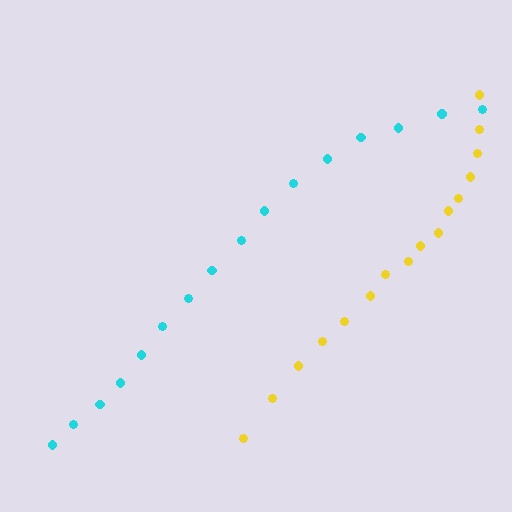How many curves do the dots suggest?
There are 2 distinct paths.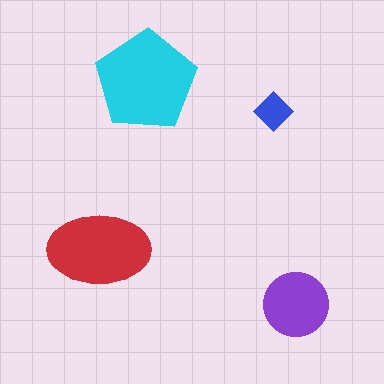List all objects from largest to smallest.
The cyan pentagon, the red ellipse, the purple circle, the blue diamond.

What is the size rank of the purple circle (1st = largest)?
3rd.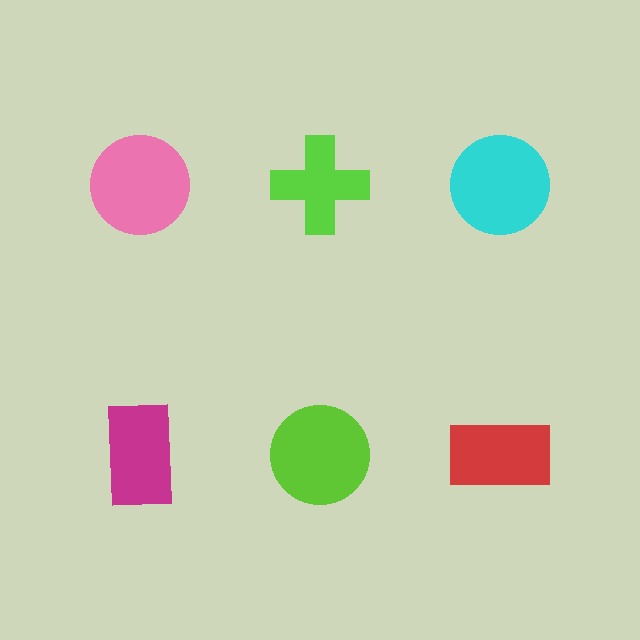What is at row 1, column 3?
A cyan circle.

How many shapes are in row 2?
3 shapes.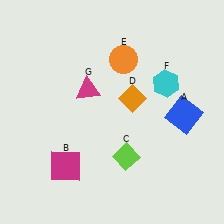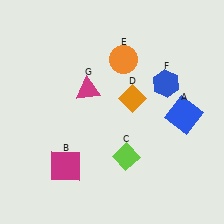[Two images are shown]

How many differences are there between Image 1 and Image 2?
There is 1 difference between the two images.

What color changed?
The hexagon (F) changed from cyan in Image 1 to blue in Image 2.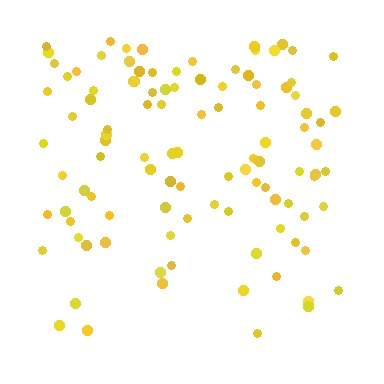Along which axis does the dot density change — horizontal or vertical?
Vertical.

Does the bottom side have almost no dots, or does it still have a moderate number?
Still a moderate number, just noticeably fewer than the top.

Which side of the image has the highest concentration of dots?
The top.